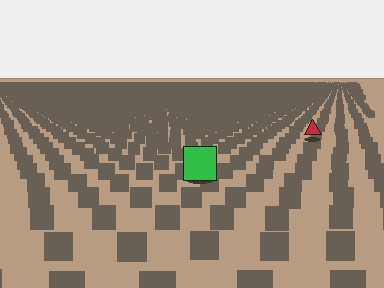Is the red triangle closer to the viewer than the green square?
No. The green square is closer — you can tell from the texture gradient: the ground texture is coarser near it.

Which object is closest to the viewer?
The green square is closest. The texture marks near it are larger and more spread out.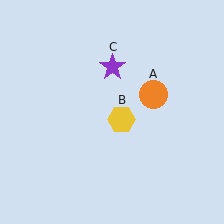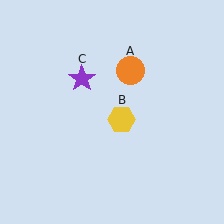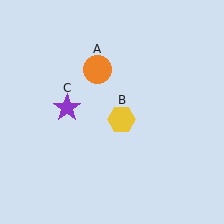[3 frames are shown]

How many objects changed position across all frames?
2 objects changed position: orange circle (object A), purple star (object C).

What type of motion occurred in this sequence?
The orange circle (object A), purple star (object C) rotated counterclockwise around the center of the scene.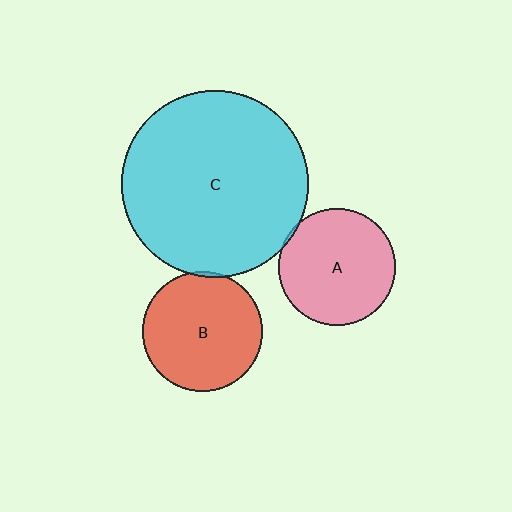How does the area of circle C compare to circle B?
Approximately 2.4 times.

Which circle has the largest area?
Circle C (cyan).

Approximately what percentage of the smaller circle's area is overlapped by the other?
Approximately 5%.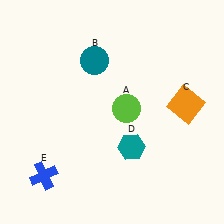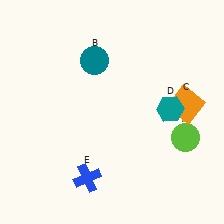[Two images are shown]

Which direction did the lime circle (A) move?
The lime circle (A) moved right.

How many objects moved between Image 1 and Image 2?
3 objects moved between the two images.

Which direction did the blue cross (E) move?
The blue cross (E) moved right.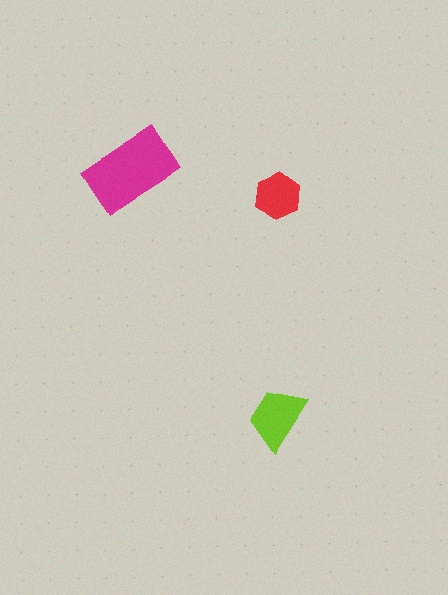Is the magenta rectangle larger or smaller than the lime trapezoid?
Larger.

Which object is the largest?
The magenta rectangle.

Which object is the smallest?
The red hexagon.